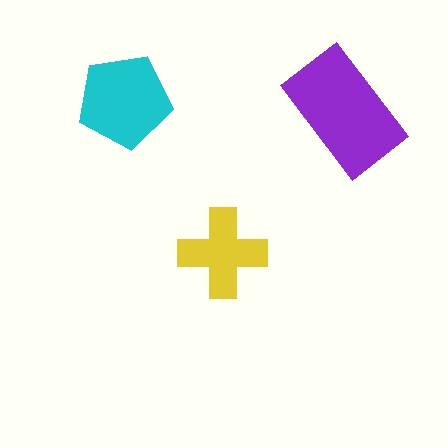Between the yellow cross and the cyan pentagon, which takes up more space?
The cyan pentagon.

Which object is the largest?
The purple rectangle.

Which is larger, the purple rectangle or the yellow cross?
The purple rectangle.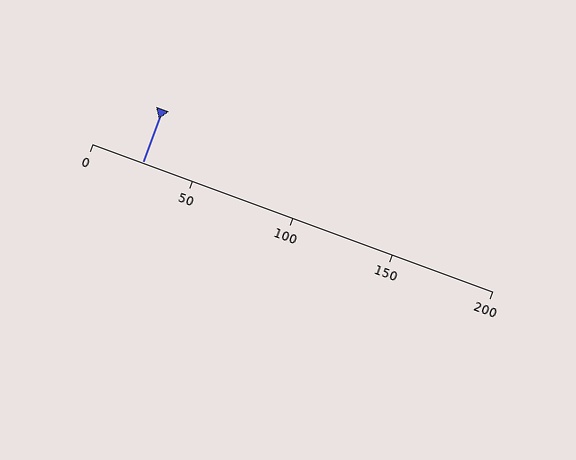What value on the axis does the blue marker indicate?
The marker indicates approximately 25.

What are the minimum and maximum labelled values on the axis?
The axis runs from 0 to 200.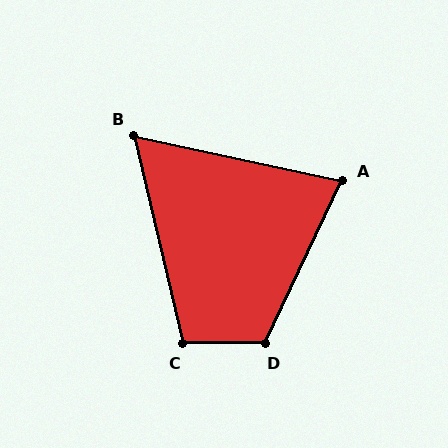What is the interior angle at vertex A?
Approximately 77 degrees (acute).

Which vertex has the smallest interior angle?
B, at approximately 65 degrees.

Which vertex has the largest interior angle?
D, at approximately 115 degrees.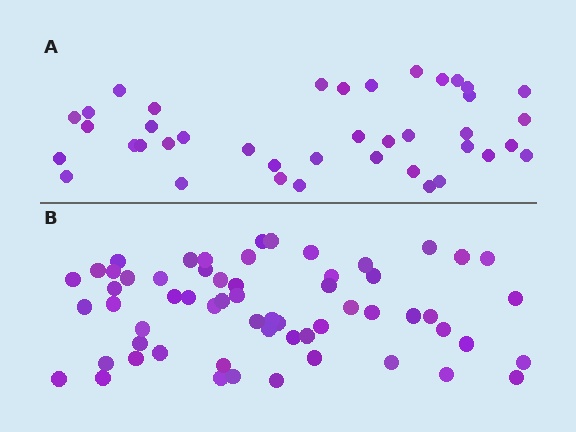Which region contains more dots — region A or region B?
Region B (the bottom region) has more dots.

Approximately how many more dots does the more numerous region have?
Region B has approximately 20 more dots than region A.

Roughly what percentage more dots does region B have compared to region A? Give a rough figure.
About 50% more.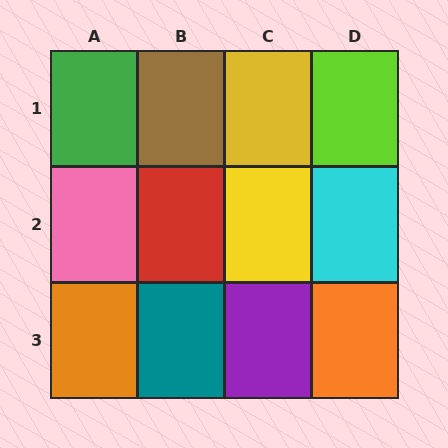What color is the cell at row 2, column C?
Yellow.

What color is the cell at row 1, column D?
Lime.